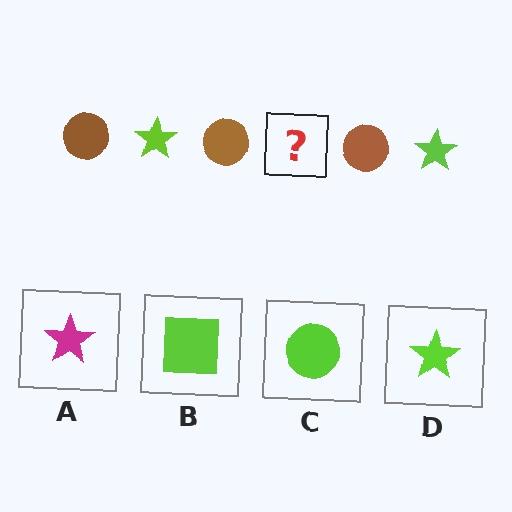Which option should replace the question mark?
Option D.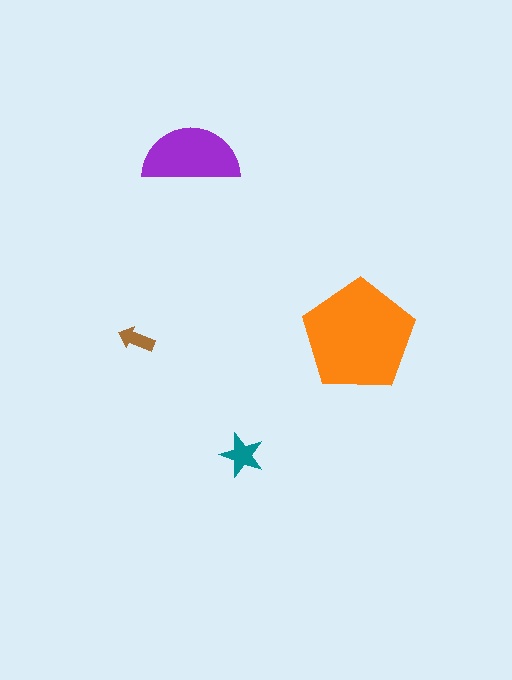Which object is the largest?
The orange pentagon.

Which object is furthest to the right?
The orange pentagon is rightmost.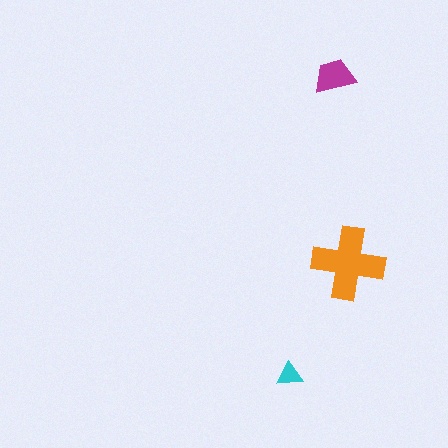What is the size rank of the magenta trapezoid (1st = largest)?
2nd.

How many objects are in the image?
There are 3 objects in the image.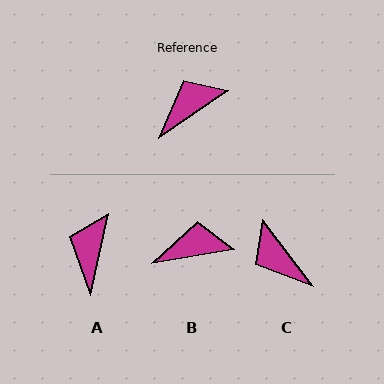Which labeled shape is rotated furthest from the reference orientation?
C, about 93 degrees away.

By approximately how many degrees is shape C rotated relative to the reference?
Approximately 93 degrees counter-clockwise.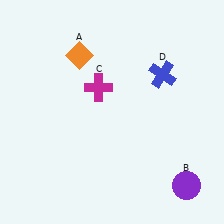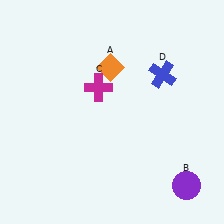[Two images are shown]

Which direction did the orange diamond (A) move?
The orange diamond (A) moved right.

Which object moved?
The orange diamond (A) moved right.